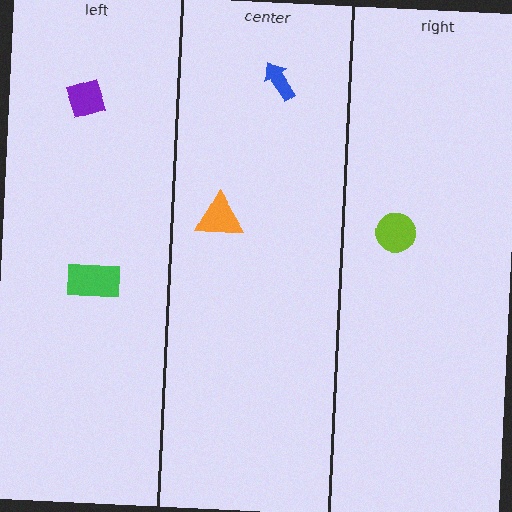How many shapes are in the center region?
2.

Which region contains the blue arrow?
The center region.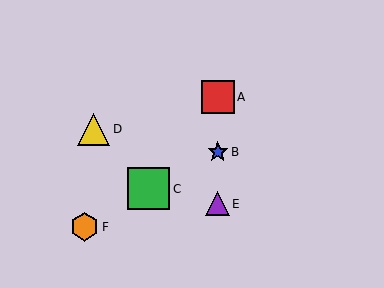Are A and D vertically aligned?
No, A is at x≈218 and D is at x≈94.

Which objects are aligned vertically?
Objects A, B, E are aligned vertically.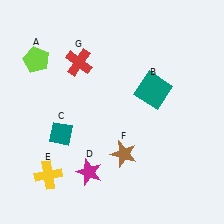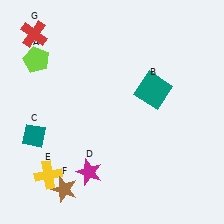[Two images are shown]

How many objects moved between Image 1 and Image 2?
3 objects moved between the two images.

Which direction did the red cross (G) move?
The red cross (G) moved left.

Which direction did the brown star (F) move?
The brown star (F) moved left.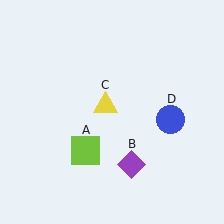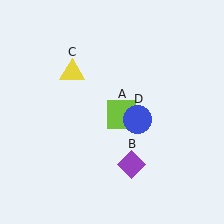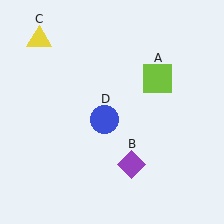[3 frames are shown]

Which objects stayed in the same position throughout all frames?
Purple diamond (object B) remained stationary.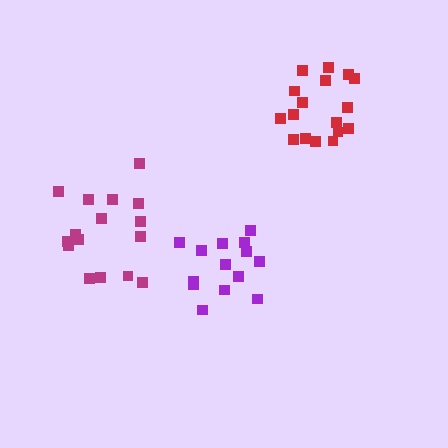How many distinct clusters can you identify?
There are 3 distinct clusters.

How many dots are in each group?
Group 1: 17 dots, Group 2: 14 dots, Group 3: 16 dots (47 total).